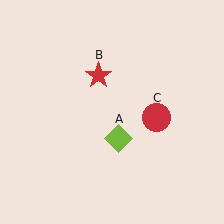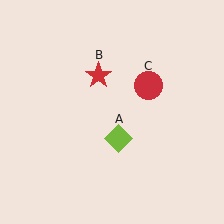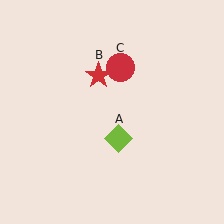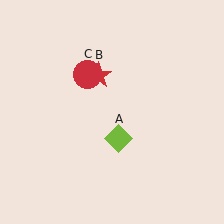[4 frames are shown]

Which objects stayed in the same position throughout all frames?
Lime diamond (object A) and red star (object B) remained stationary.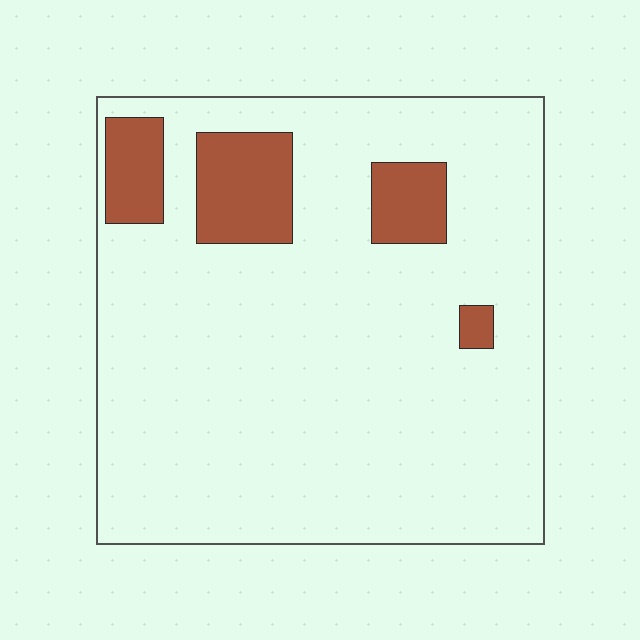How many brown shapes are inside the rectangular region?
4.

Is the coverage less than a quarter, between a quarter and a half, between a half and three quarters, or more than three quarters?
Less than a quarter.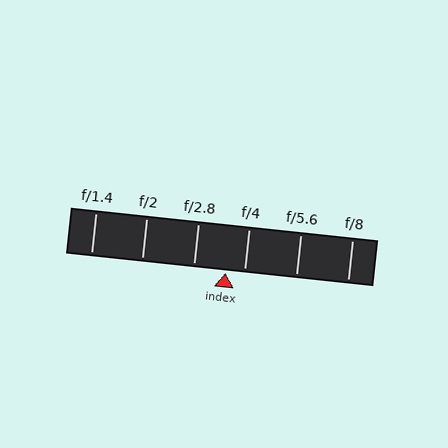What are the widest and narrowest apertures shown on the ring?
The widest aperture shown is f/1.4 and the narrowest is f/8.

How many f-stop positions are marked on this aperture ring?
There are 6 f-stop positions marked.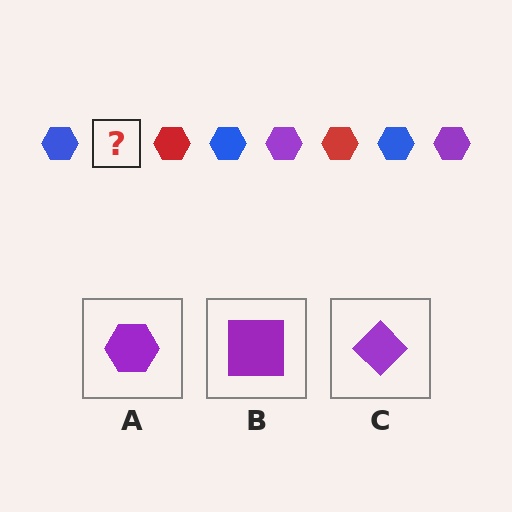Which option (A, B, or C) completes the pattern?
A.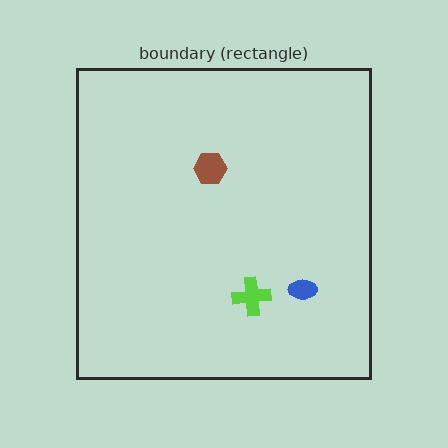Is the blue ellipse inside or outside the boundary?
Inside.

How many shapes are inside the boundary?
3 inside, 0 outside.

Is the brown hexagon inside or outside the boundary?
Inside.